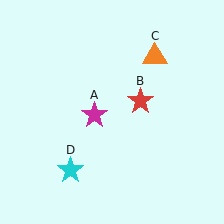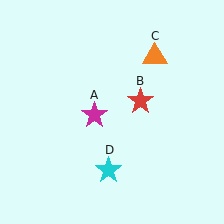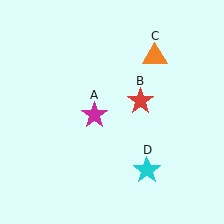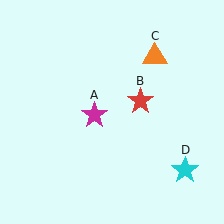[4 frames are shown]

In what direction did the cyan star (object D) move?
The cyan star (object D) moved right.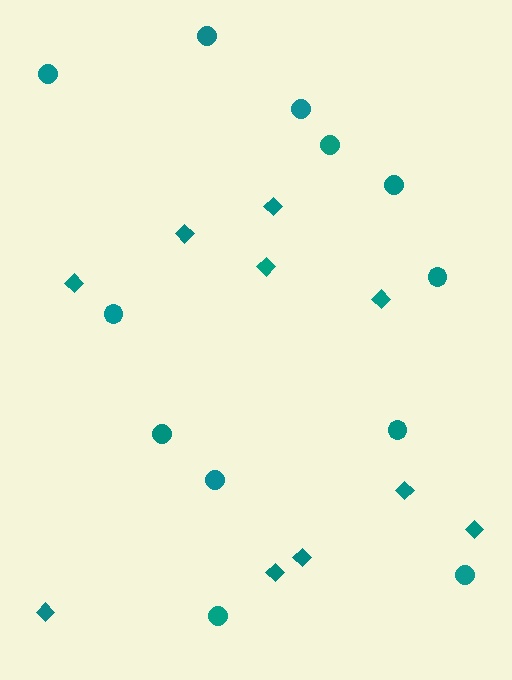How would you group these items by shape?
There are 2 groups: one group of circles (12) and one group of diamonds (10).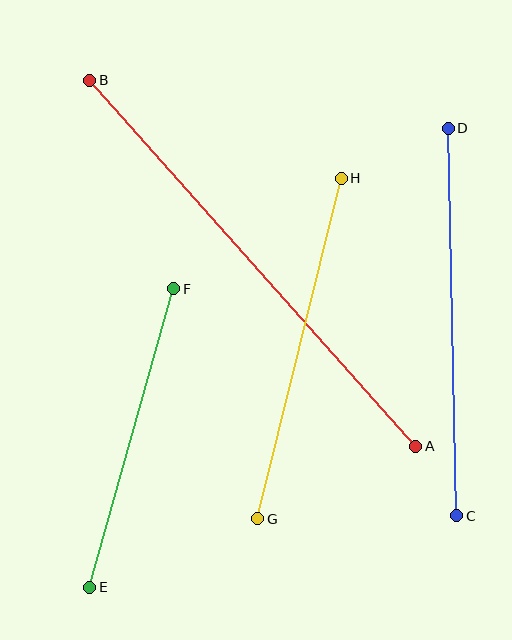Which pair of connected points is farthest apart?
Points A and B are farthest apart.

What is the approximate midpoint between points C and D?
The midpoint is at approximately (453, 322) pixels.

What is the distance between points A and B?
The distance is approximately 490 pixels.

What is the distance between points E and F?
The distance is approximately 310 pixels.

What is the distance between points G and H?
The distance is approximately 351 pixels.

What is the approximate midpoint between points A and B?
The midpoint is at approximately (253, 263) pixels.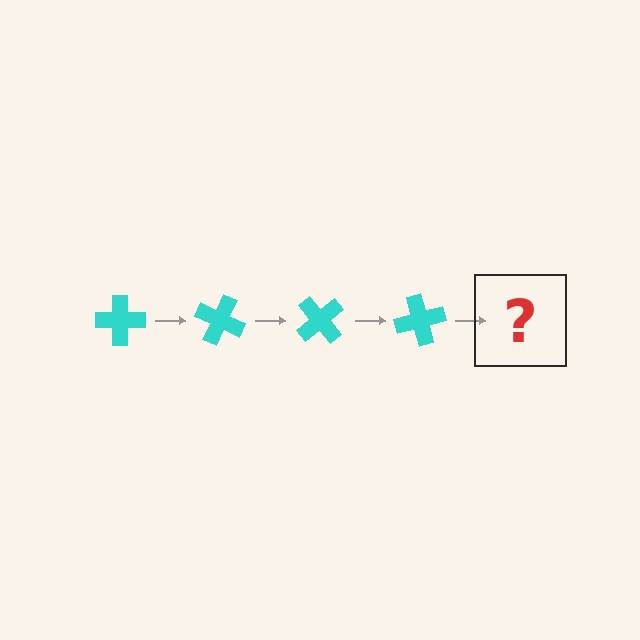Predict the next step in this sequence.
The next step is a cyan cross rotated 100 degrees.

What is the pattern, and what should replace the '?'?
The pattern is that the cross rotates 25 degrees each step. The '?' should be a cyan cross rotated 100 degrees.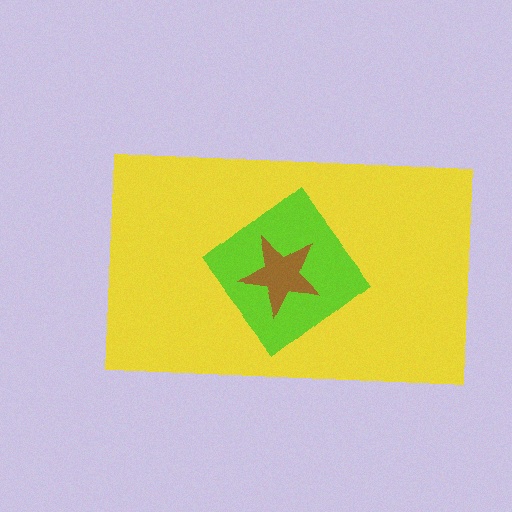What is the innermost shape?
The brown star.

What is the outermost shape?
The yellow rectangle.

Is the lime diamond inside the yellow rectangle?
Yes.